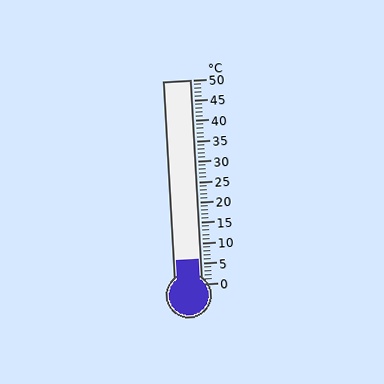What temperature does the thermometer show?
The thermometer shows approximately 6°C.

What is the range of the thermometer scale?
The thermometer scale ranges from 0°C to 50°C.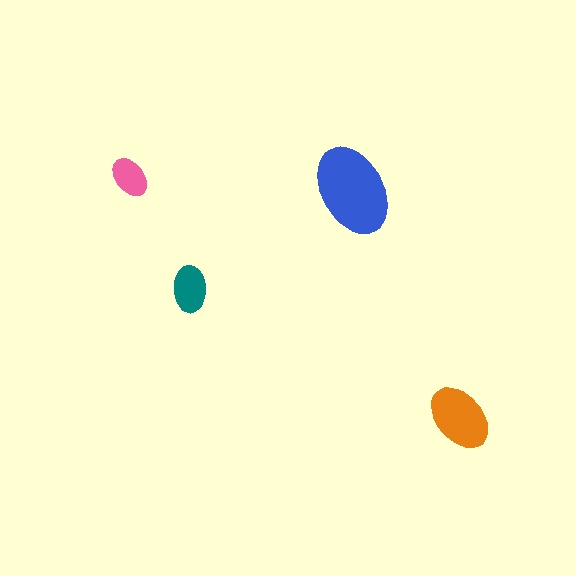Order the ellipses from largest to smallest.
the blue one, the orange one, the teal one, the pink one.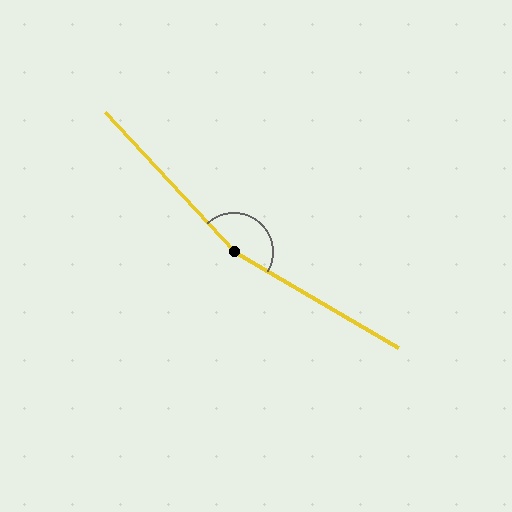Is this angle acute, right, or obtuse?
It is obtuse.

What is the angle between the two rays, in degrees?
Approximately 163 degrees.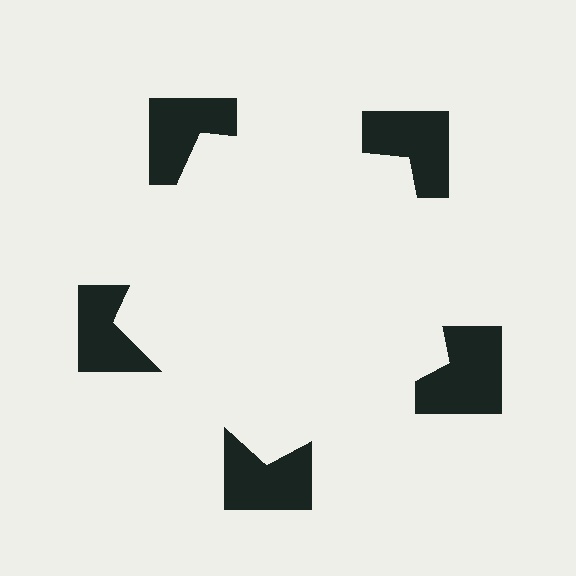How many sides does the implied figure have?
5 sides.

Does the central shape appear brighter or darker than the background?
It typically appears slightly brighter than the background, even though no actual brightness change is drawn.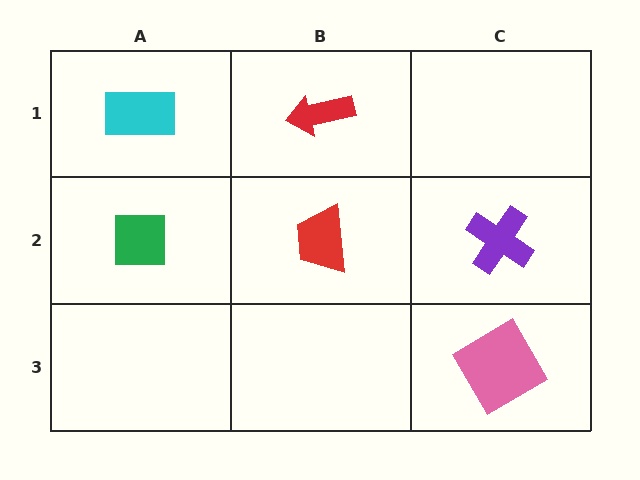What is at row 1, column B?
A red arrow.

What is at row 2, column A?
A green square.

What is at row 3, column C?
A pink diamond.